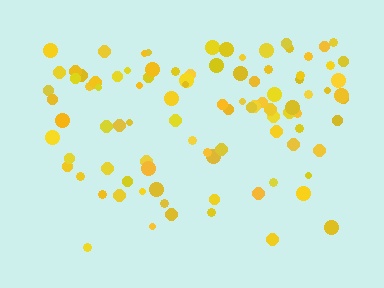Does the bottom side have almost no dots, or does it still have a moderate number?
Still a moderate number, just noticeably fewer than the top.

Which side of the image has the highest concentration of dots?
The top.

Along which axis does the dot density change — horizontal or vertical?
Vertical.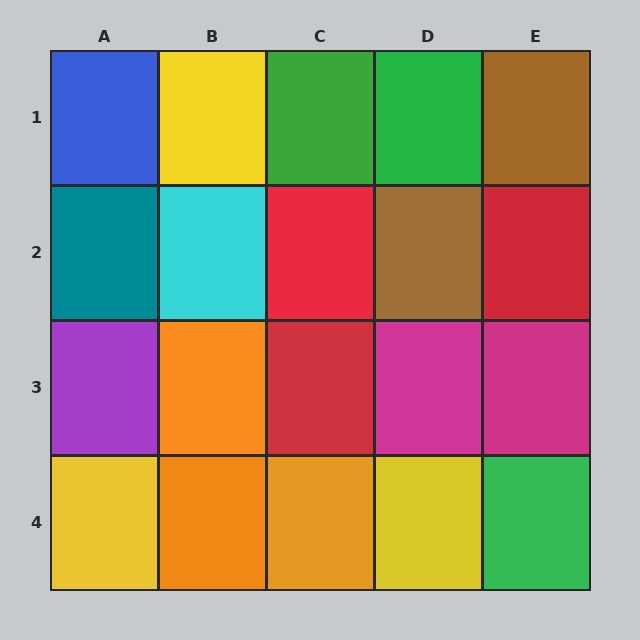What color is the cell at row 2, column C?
Red.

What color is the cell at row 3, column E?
Magenta.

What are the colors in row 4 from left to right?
Yellow, orange, orange, yellow, green.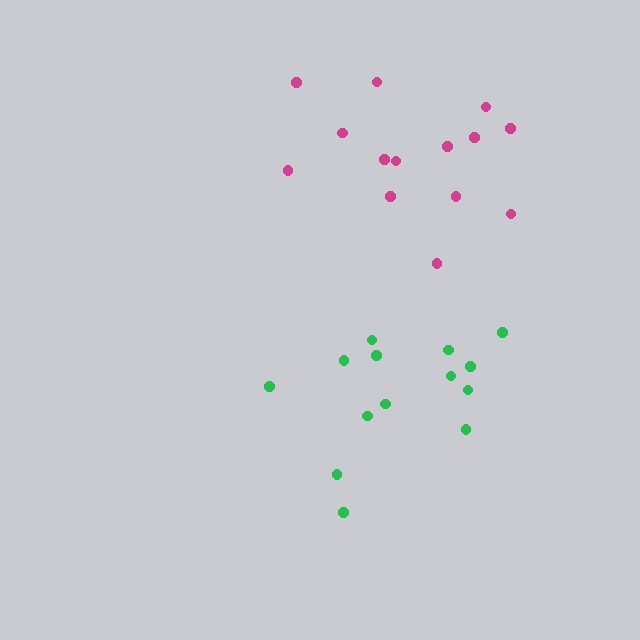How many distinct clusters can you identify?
There are 2 distinct clusters.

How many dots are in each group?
Group 1: 14 dots, Group 2: 14 dots (28 total).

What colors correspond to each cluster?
The clusters are colored: green, magenta.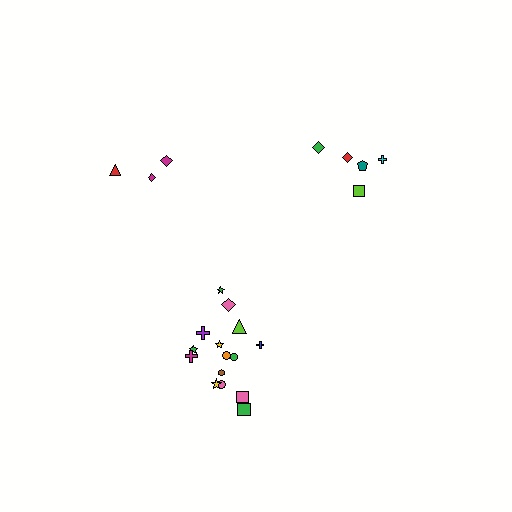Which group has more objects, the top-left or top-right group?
The top-right group.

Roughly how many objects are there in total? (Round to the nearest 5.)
Roughly 25 objects in total.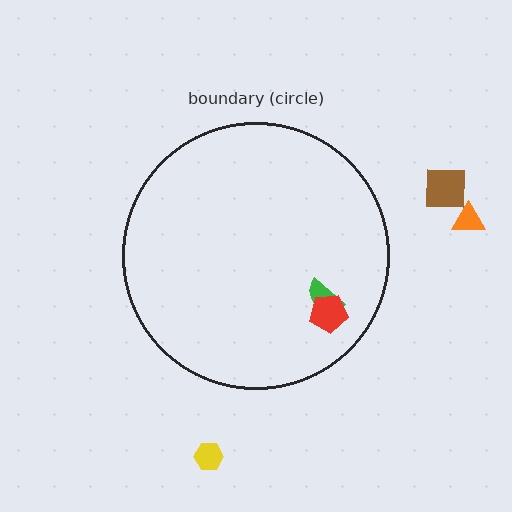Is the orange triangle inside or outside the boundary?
Outside.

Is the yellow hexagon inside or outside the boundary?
Outside.